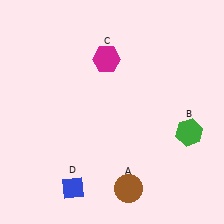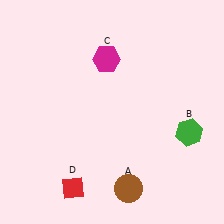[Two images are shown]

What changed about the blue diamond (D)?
In Image 1, D is blue. In Image 2, it changed to red.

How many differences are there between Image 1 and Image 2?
There is 1 difference between the two images.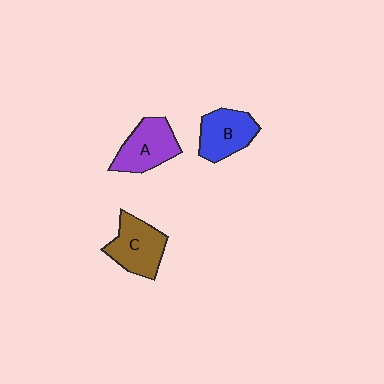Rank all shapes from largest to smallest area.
From largest to smallest: C (brown), A (purple), B (blue).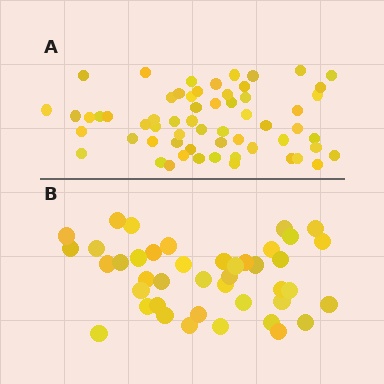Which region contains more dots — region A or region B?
Region A (the top region) has more dots.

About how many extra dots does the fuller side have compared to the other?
Region A has approximately 20 more dots than region B.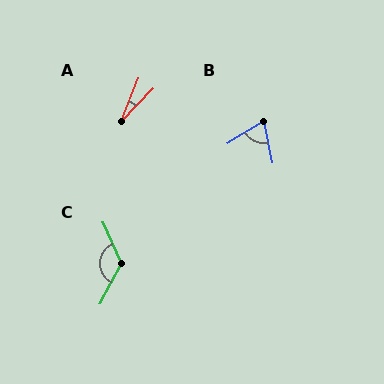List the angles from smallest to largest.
A (23°), B (70°), C (128°).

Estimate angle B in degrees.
Approximately 70 degrees.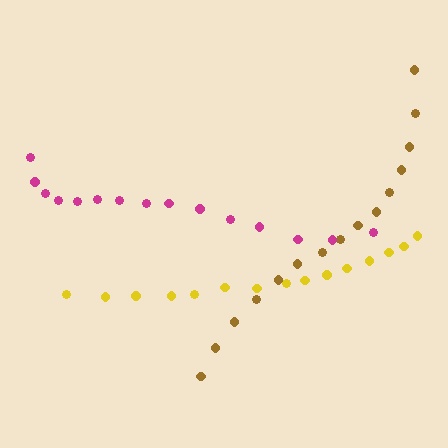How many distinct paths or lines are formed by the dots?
There are 3 distinct paths.